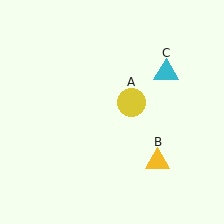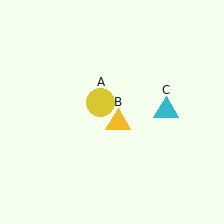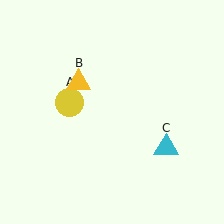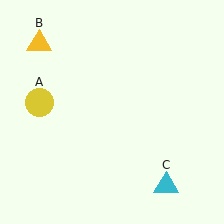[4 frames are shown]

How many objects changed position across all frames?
3 objects changed position: yellow circle (object A), yellow triangle (object B), cyan triangle (object C).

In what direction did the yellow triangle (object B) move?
The yellow triangle (object B) moved up and to the left.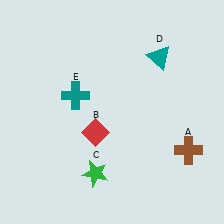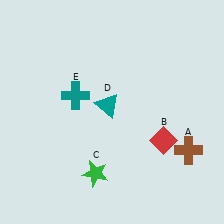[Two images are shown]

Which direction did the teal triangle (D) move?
The teal triangle (D) moved left.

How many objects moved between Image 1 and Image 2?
2 objects moved between the two images.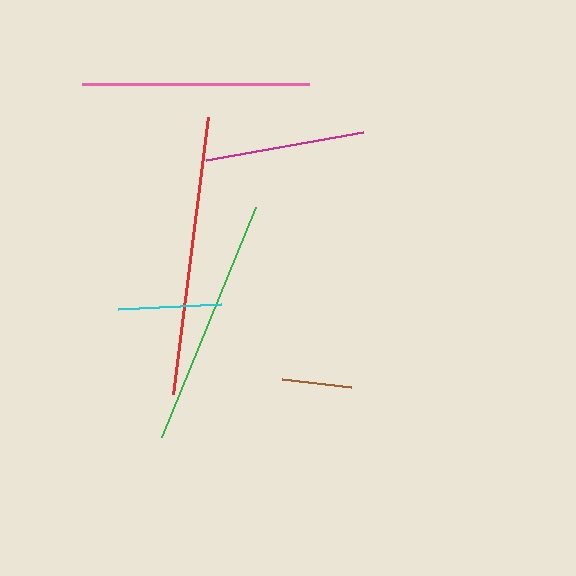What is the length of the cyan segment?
The cyan segment is approximately 103 pixels long.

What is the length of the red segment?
The red segment is approximately 279 pixels long.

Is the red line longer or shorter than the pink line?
The red line is longer than the pink line.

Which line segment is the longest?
The red line is the longest at approximately 279 pixels.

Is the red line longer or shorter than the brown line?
The red line is longer than the brown line.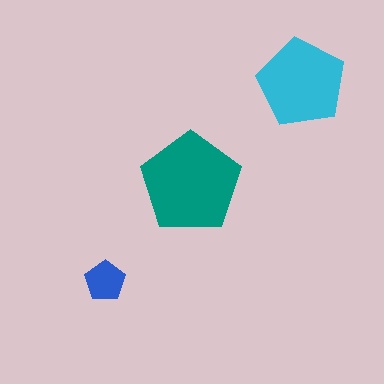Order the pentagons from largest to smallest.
the teal one, the cyan one, the blue one.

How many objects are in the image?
There are 3 objects in the image.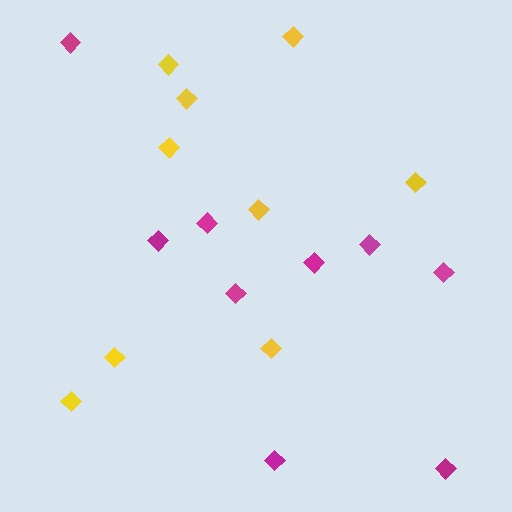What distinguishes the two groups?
There are 2 groups: one group of yellow diamonds (9) and one group of magenta diamonds (9).